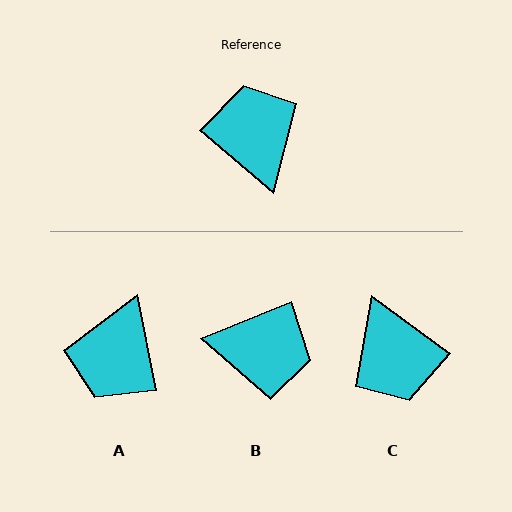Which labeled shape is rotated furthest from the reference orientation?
C, about 176 degrees away.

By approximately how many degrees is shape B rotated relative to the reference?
Approximately 117 degrees clockwise.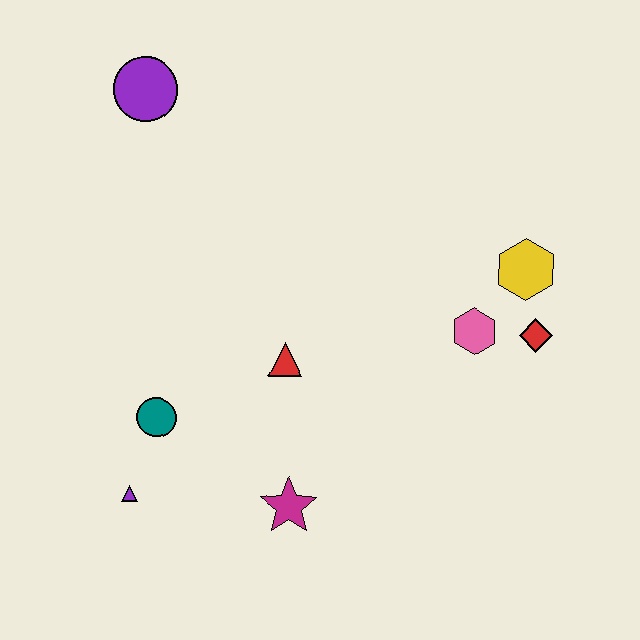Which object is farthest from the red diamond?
The purple circle is farthest from the red diamond.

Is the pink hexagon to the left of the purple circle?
No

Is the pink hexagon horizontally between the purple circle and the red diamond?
Yes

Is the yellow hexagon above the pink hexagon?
Yes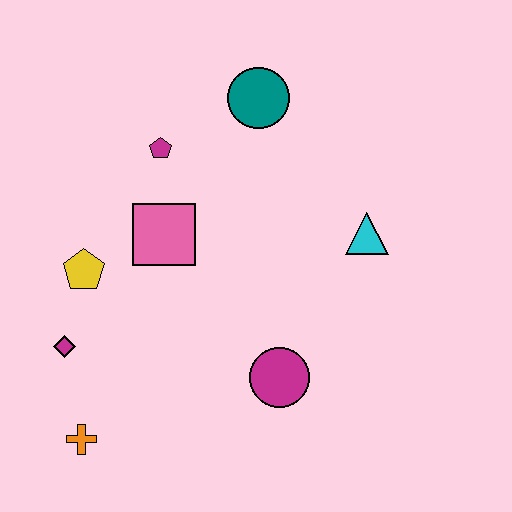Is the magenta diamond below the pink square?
Yes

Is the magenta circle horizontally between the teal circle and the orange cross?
No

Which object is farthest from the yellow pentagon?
The cyan triangle is farthest from the yellow pentagon.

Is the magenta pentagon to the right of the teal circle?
No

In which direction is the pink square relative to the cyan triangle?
The pink square is to the left of the cyan triangle.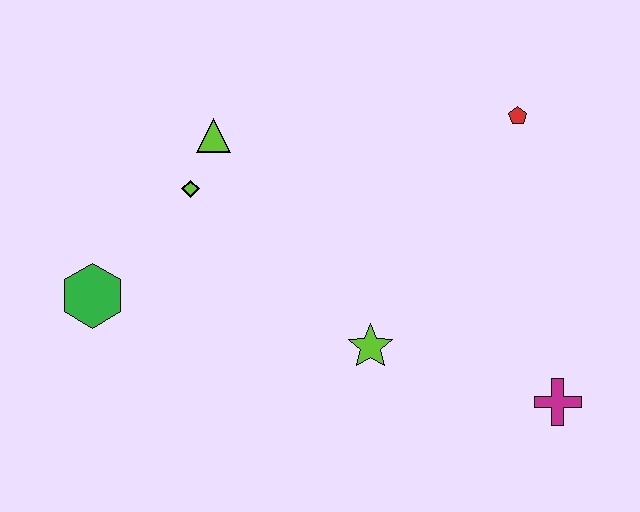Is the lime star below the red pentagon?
Yes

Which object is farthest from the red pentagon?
The green hexagon is farthest from the red pentagon.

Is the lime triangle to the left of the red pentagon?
Yes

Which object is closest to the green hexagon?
The lime diamond is closest to the green hexagon.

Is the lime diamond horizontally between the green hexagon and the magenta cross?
Yes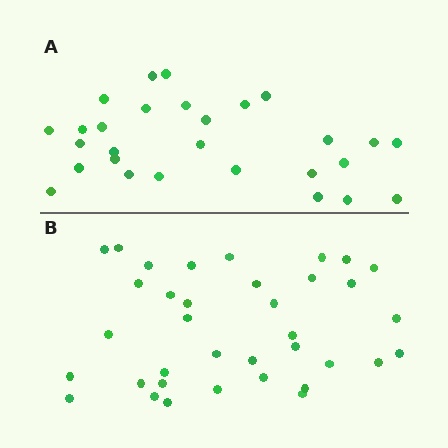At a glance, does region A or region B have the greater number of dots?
Region B (the bottom region) has more dots.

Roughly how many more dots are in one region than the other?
Region B has roughly 8 or so more dots than region A.